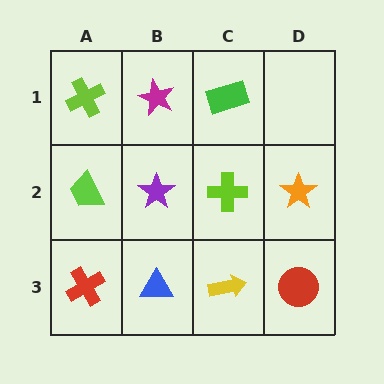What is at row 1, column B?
A magenta star.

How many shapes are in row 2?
4 shapes.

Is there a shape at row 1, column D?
No, that cell is empty.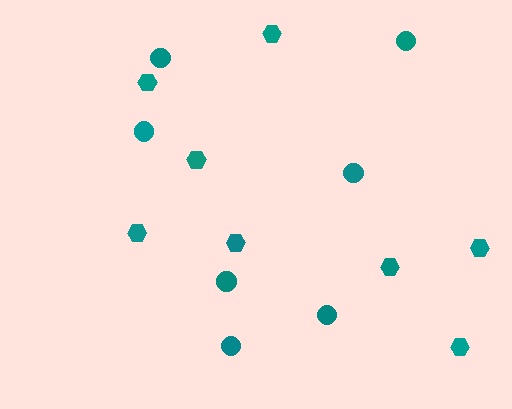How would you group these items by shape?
There are 2 groups: one group of hexagons (8) and one group of circles (7).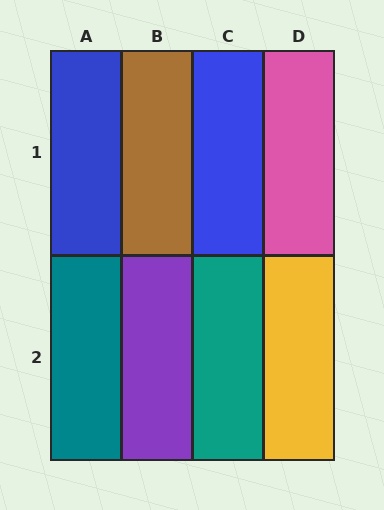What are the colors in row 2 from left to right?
Teal, purple, teal, yellow.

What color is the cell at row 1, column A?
Blue.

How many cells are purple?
1 cell is purple.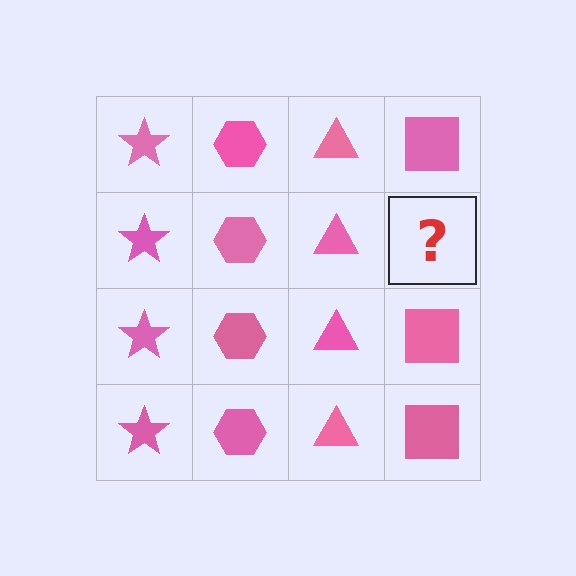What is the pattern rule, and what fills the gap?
The rule is that each column has a consistent shape. The gap should be filled with a pink square.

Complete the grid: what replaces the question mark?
The question mark should be replaced with a pink square.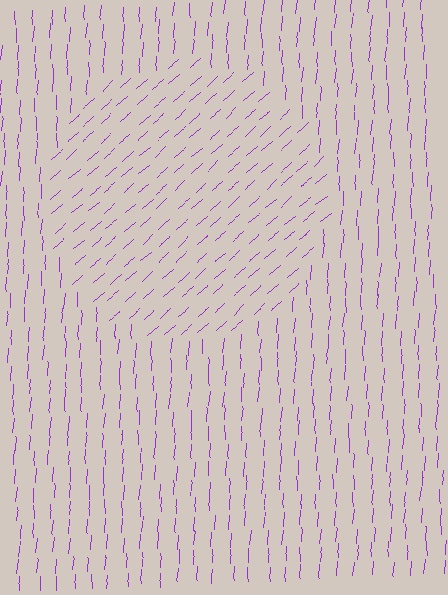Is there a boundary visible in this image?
Yes, there is a texture boundary formed by a change in line orientation.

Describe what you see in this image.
The image is filled with small purple line segments. A circle region in the image has lines oriented differently from the surrounding lines, creating a visible texture boundary.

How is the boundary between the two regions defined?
The boundary is defined purely by a change in line orientation (approximately 45 degrees difference). All lines are the same color and thickness.